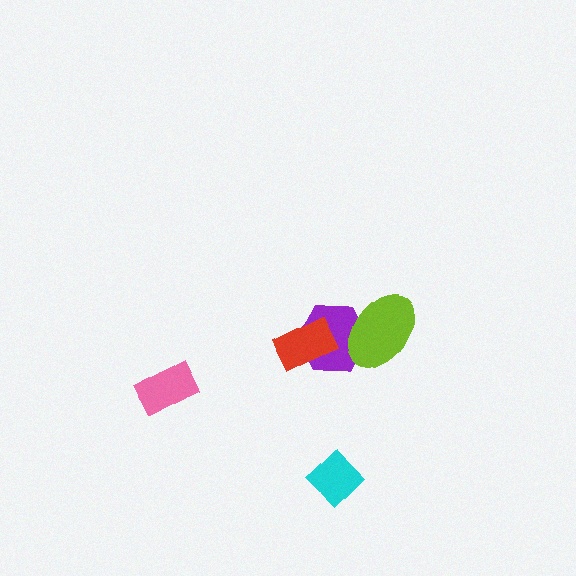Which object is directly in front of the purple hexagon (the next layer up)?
The red rectangle is directly in front of the purple hexagon.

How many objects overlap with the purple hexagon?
2 objects overlap with the purple hexagon.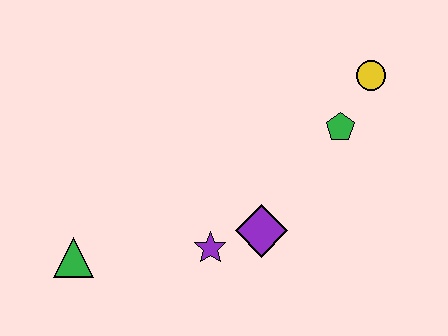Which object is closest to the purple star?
The purple diamond is closest to the purple star.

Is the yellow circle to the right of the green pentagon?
Yes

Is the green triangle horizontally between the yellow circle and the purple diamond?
No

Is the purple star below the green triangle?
No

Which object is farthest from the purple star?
The yellow circle is farthest from the purple star.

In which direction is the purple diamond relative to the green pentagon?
The purple diamond is below the green pentagon.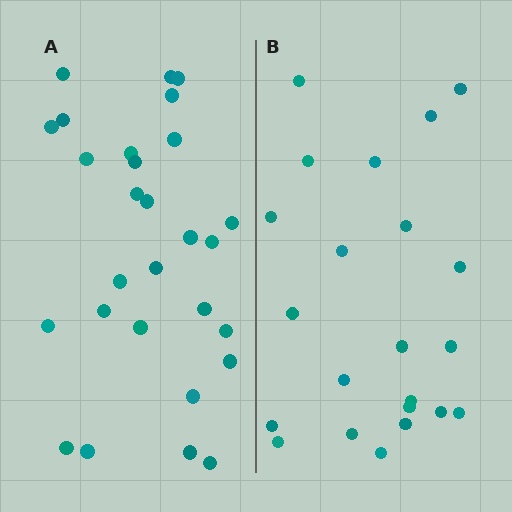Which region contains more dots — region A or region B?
Region A (the left region) has more dots.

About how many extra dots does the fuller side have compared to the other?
Region A has about 6 more dots than region B.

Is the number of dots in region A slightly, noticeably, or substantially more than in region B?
Region A has noticeably more, but not dramatically so. The ratio is roughly 1.3 to 1.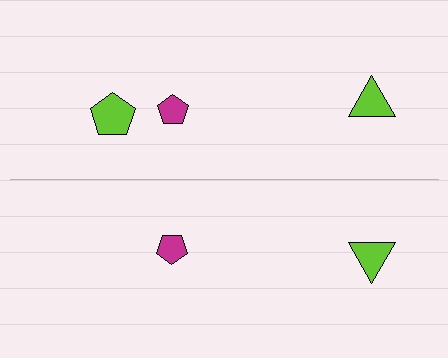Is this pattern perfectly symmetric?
No, the pattern is not perfectly symmetric. A lime pentagon is missing from the bottom side.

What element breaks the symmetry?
A lime pentagon is missing from the bottom side.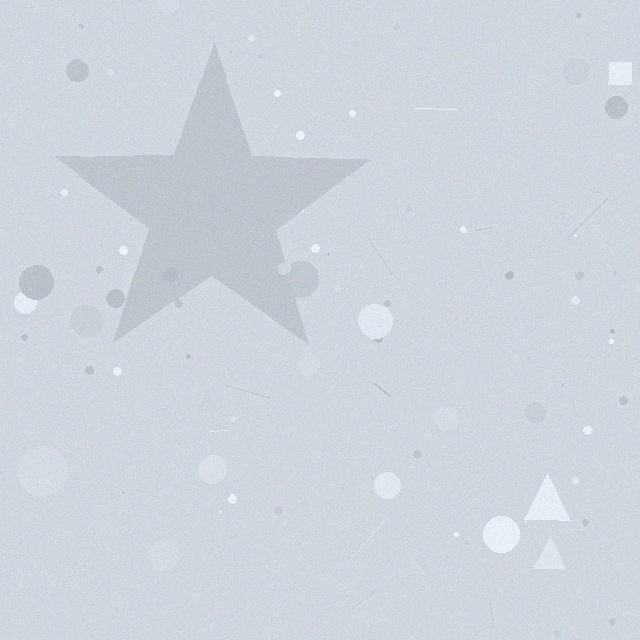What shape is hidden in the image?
A star is hidden in the image.